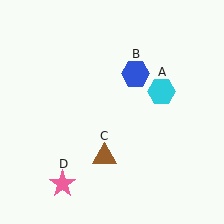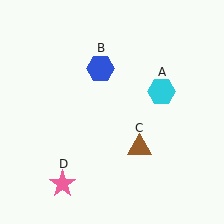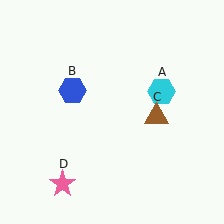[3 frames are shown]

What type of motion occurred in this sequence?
The blue hexagon (object B), brown triangle (object C) rotated counterclockwise around the center of the scene.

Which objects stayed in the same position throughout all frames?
Cyan hexagon (object A) and pink star (object D) remained stationary.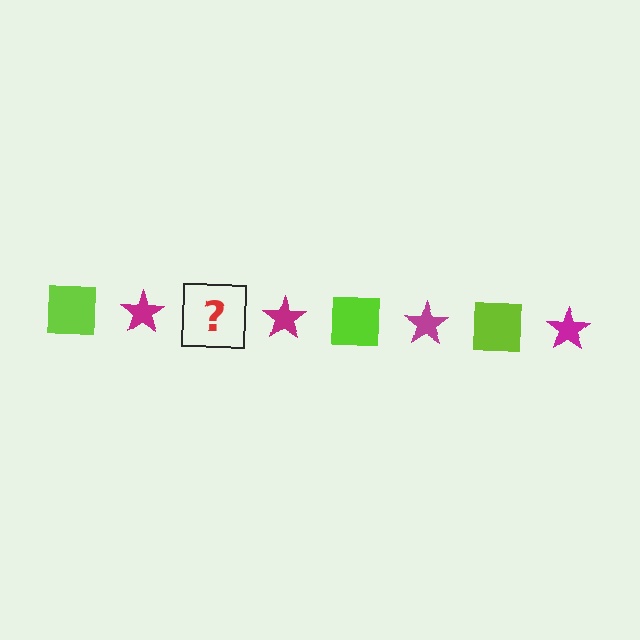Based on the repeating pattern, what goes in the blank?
The blank should be a lime square.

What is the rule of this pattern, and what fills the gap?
The rule is that the pattern alternates between lime square and magenta star. The gap should be filled with a lime square.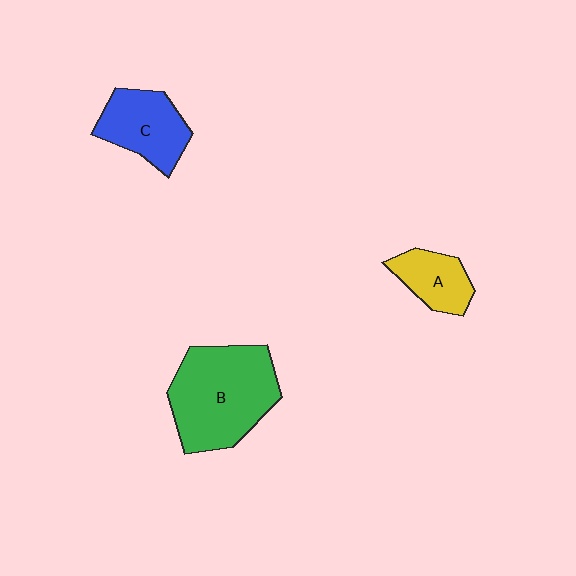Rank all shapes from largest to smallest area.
From largest to smallest: B (green), C (blue), A (yellow).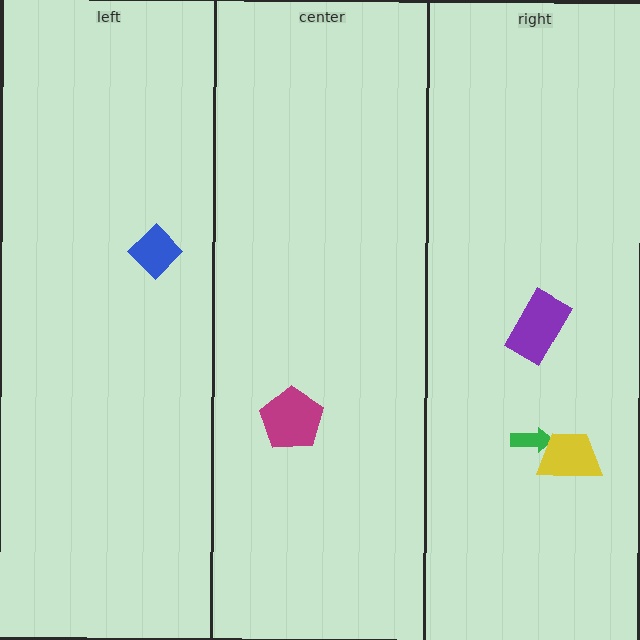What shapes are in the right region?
The green arrow, the yellow trapezoid, the purple rectangle.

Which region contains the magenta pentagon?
The center region.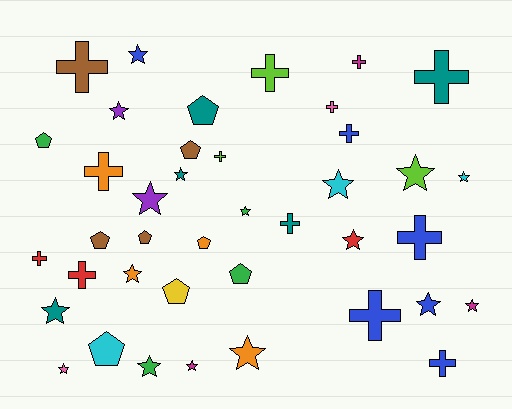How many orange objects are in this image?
There are 4 orange objects.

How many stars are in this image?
There are 17 stars.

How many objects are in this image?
There are 40 objects.